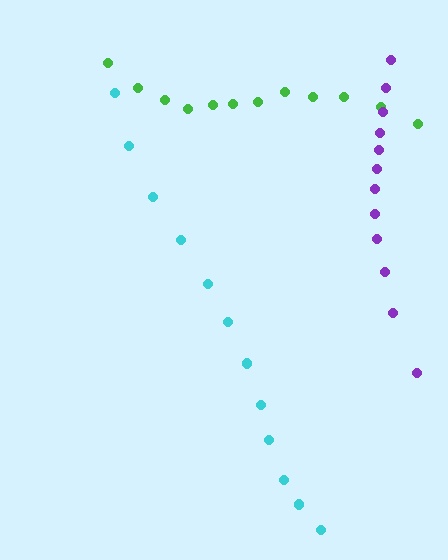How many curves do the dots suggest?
There are 3 distinct paths.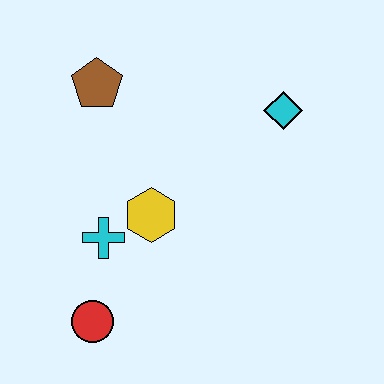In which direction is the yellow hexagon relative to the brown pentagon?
The yellow hexagon is below the brown pentagon.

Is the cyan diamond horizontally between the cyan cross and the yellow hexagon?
No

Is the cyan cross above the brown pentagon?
No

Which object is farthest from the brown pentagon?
The red circle is farthest from the brown pentagon.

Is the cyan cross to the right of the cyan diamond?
No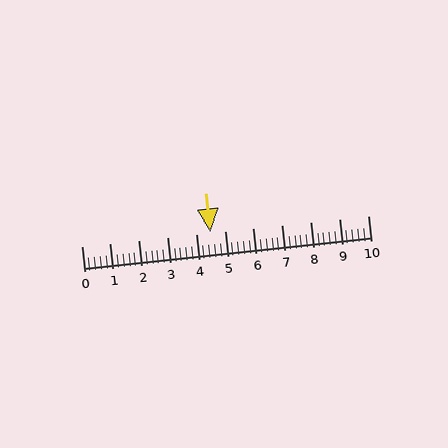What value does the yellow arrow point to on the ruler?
The yellow arrow points to approximately 4.5.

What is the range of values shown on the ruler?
The ruler shows values from 0 to 10.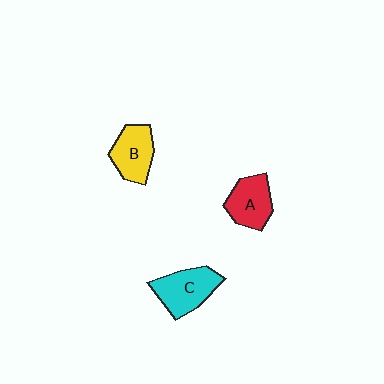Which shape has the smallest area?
Shape A (red).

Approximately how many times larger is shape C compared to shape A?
Approximately 1.2 times.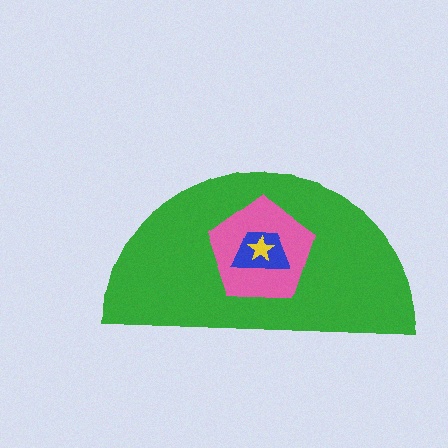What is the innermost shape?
The yellow star.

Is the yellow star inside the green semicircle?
Yes.